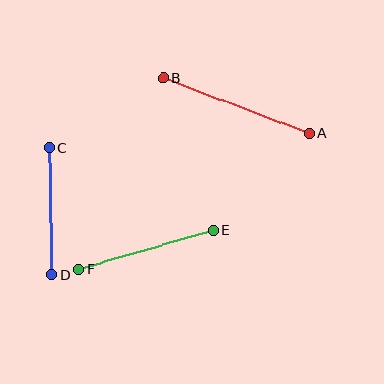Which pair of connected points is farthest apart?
Points A and B are farthest apart.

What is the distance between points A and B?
The distance is approximately 156 pixels.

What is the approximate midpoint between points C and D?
The midpoint is at approximately (51, 211) pixels.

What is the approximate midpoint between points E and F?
The midpoint is at approximately (146, 250) pixels.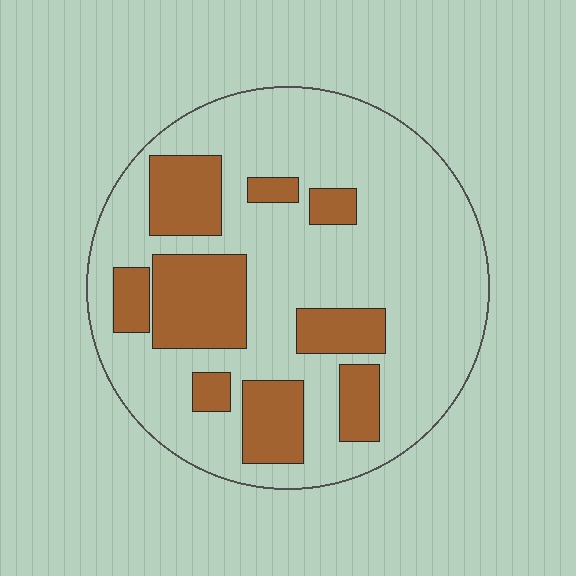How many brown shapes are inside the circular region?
9.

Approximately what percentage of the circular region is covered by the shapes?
Approximately 25%.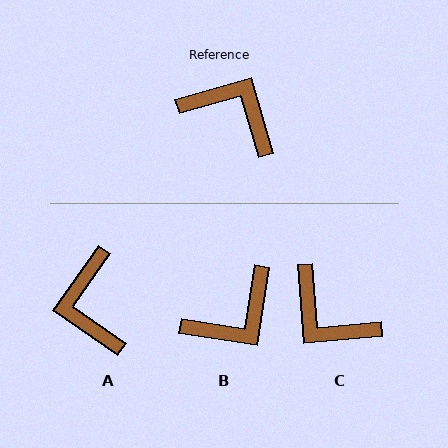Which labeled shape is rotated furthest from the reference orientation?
C, about 169 degrees away.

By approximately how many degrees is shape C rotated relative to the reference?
Approximately 169 degrees counter-clockwise.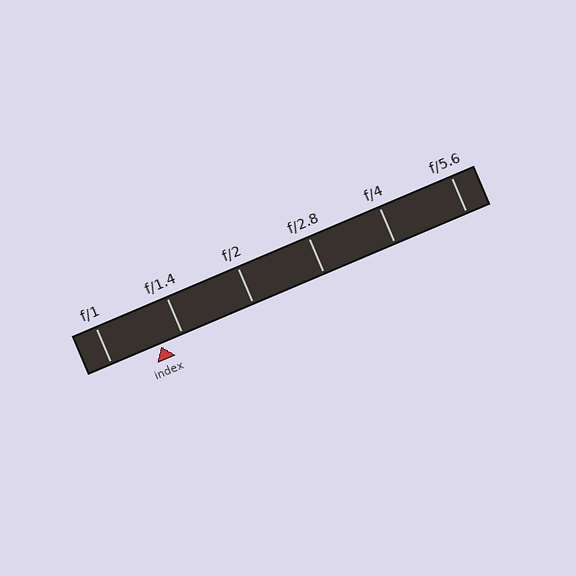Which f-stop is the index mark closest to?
The index mark is closest to f/1.4.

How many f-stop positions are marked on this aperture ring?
There are 6 f-stop positions marked.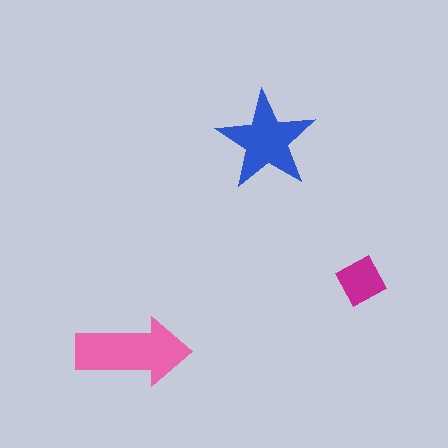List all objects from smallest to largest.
The magenta diamond, the blue star, the pink arrow.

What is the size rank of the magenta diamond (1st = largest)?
3rd.